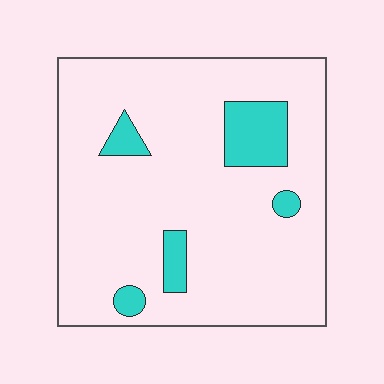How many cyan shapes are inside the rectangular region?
5.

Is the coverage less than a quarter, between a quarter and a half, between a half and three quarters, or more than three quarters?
Less than a quarter.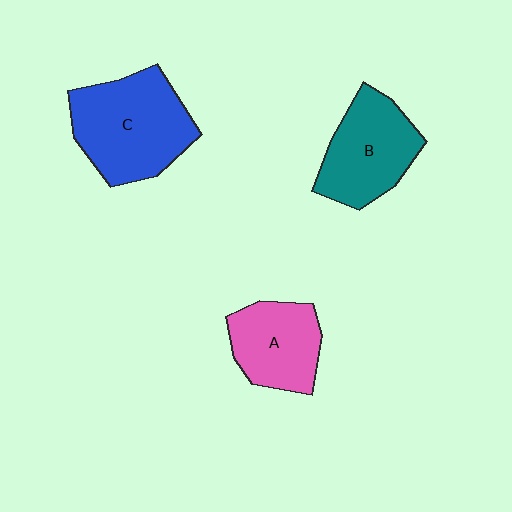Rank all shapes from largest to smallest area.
From largest to smallest: C (blue), B (teal), A (pink).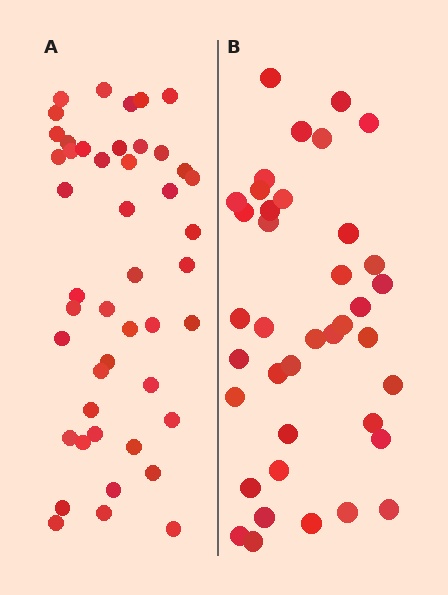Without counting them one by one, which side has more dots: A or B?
Region A (the left region) has more dots.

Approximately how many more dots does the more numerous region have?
Region A has roughly 8 or so more dots than region B.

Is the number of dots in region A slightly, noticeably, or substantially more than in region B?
Region A has only slightly more — the two regions are fairly close. The ratio is roughly 1.2 to 1.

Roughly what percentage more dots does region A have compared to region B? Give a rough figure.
About 20% more.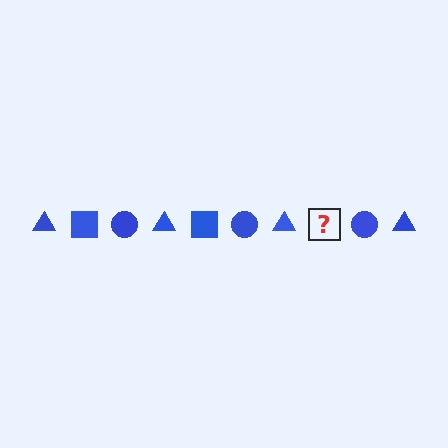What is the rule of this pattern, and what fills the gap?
The rule is that the pattern cycles through triangle, square, circle shapes in blue. The gap should be filled with a blue square.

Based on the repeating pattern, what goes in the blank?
The blank should be a blue square.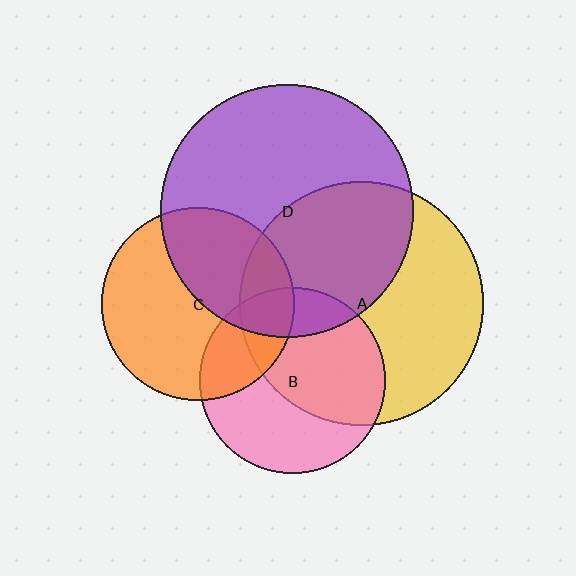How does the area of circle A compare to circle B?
Approximately 1.7 times.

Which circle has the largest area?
Circle D (purple).